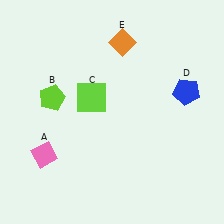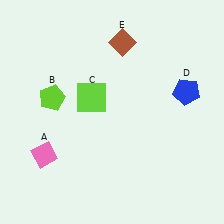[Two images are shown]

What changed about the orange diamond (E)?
In Image 1, E is orange. In Image 2, it changed to brown.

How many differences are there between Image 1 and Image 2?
There is 1 difference between the two images.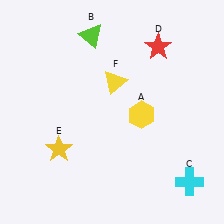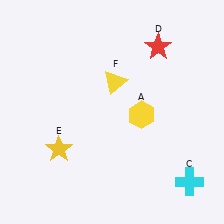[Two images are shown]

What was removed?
The lime triangle (B) was removed in Image 2.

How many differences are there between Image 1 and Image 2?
There is 1 difference between the two images.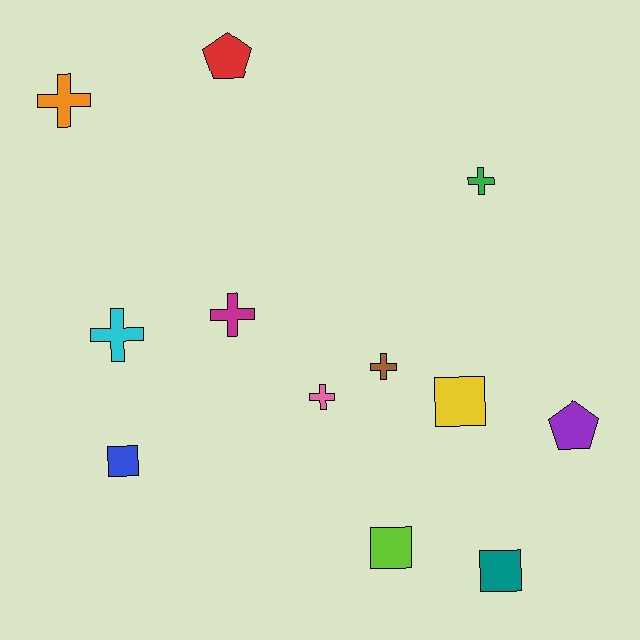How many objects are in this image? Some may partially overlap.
There are 12 objects.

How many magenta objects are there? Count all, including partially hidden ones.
There is 1 magenta object.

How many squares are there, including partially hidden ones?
There are 4 squares.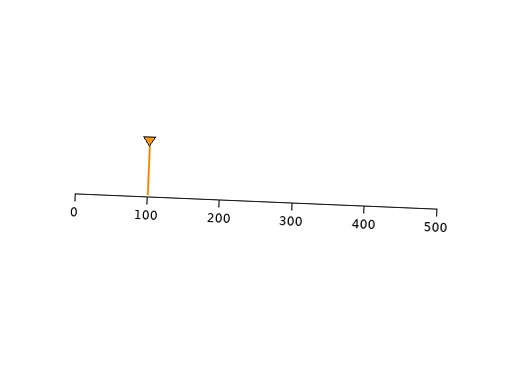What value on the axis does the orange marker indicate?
The marker indicates approximately 100.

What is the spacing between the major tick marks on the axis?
The major ticks are spaced 100 apart.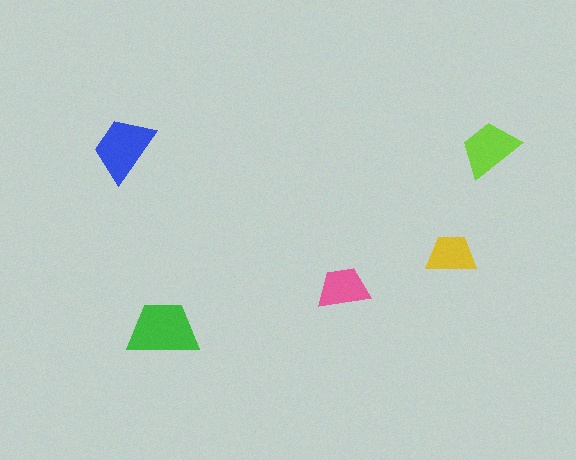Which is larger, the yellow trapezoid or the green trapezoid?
The green one.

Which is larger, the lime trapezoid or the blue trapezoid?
The blue one.